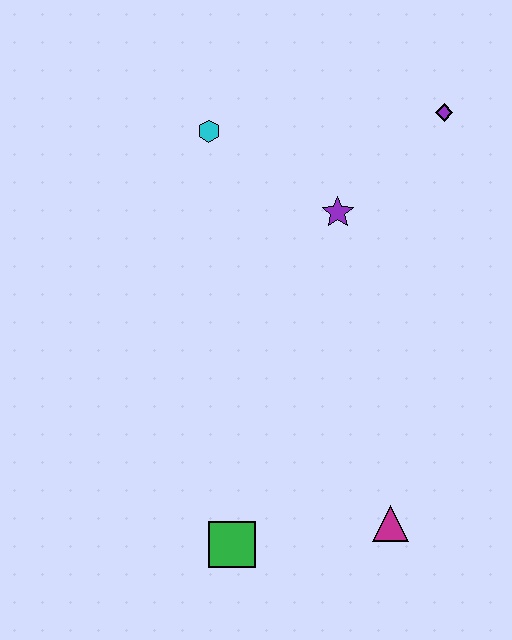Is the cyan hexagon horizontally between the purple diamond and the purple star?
No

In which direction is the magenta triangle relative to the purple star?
The magenta triangle is below the purple star.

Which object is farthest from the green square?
The purple diamond is farthest from the green square.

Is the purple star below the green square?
No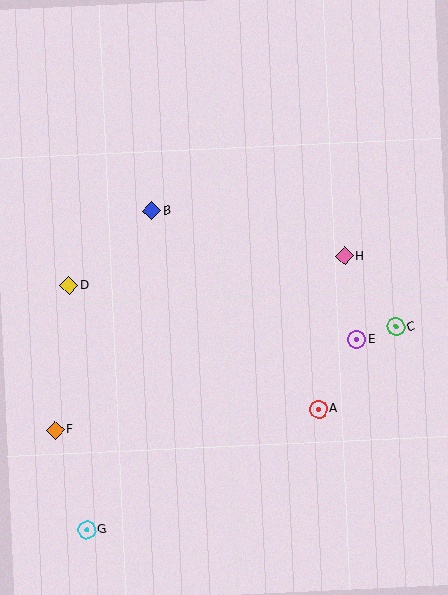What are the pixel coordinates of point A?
Point A is at (318, 409).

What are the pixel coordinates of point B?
Point B is at (151, 211).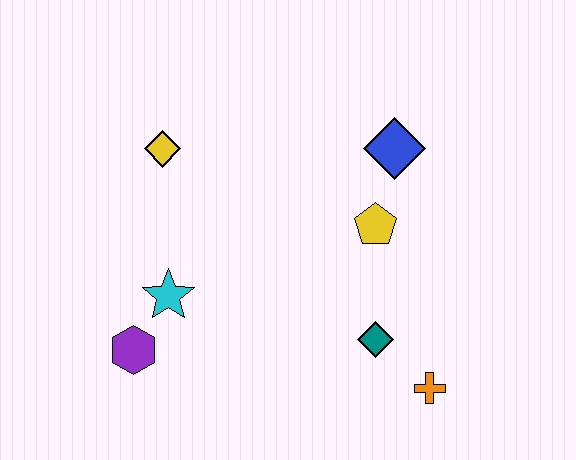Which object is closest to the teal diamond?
The orange cross is closest to the teal diamond.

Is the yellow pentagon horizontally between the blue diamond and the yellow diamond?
Yes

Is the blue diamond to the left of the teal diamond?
No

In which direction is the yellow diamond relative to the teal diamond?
The yellow diamond is to the left of the teal diamond.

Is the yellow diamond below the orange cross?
No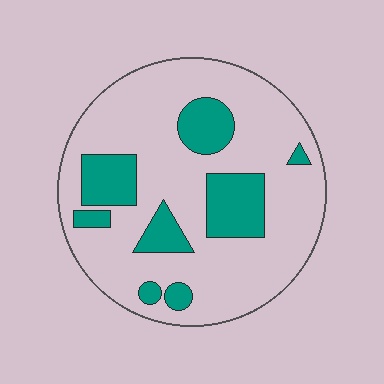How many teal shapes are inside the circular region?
8.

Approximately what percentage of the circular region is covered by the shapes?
Approximately 25%.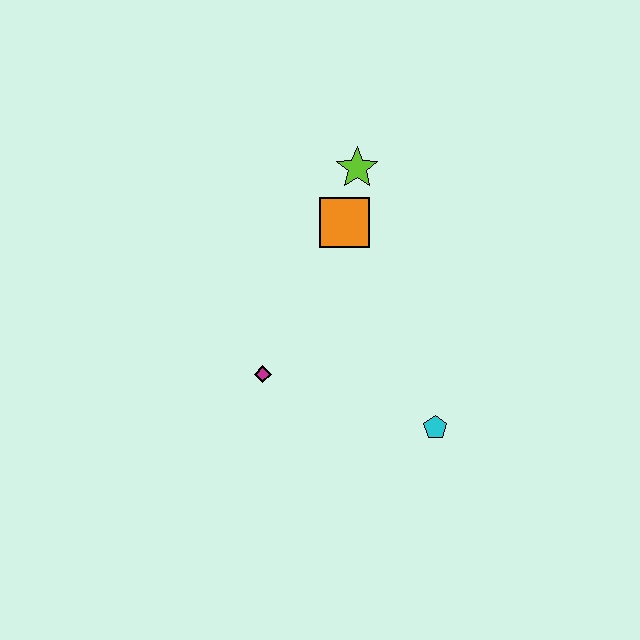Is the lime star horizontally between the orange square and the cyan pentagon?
Yes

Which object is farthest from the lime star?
The cyan pentagon is farthest from the lime star.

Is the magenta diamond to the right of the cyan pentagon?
No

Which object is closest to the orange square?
The lime star is closest to the orange square.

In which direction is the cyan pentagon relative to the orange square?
The cyan pentagon is below the orange square.